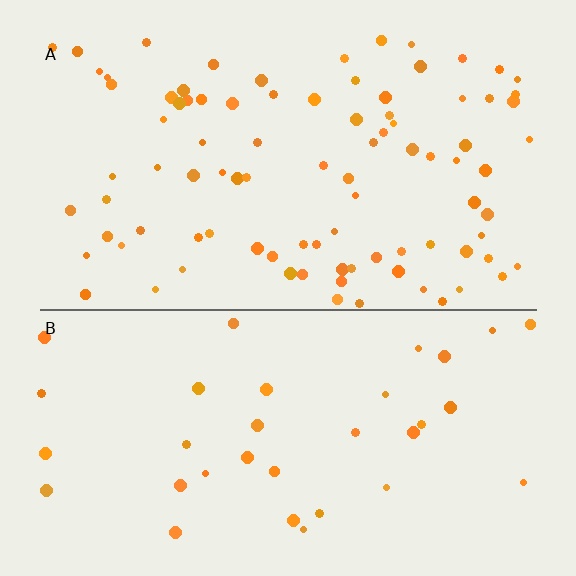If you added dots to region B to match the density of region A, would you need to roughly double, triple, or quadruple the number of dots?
Approximately triple.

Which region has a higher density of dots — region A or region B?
A (the top).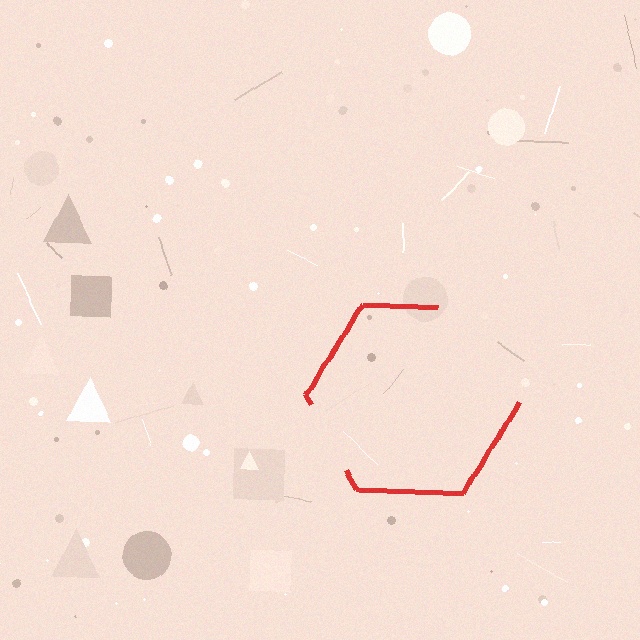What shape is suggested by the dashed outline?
The dashed outline suggests a hexagon.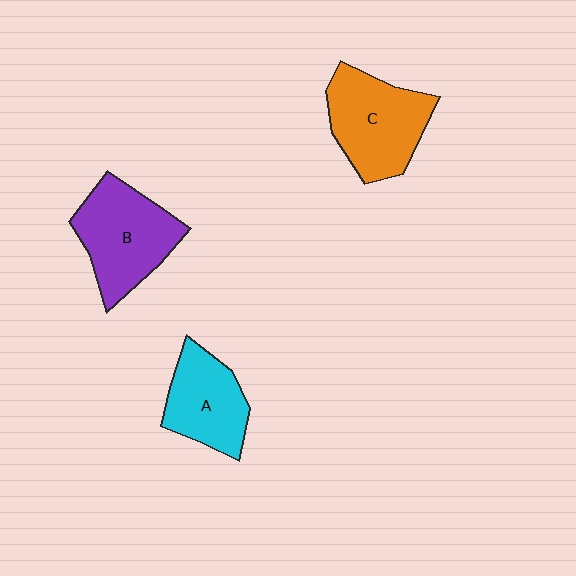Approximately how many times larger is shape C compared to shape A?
Approximately 1.3 times.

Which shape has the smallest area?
Shape A (cyan).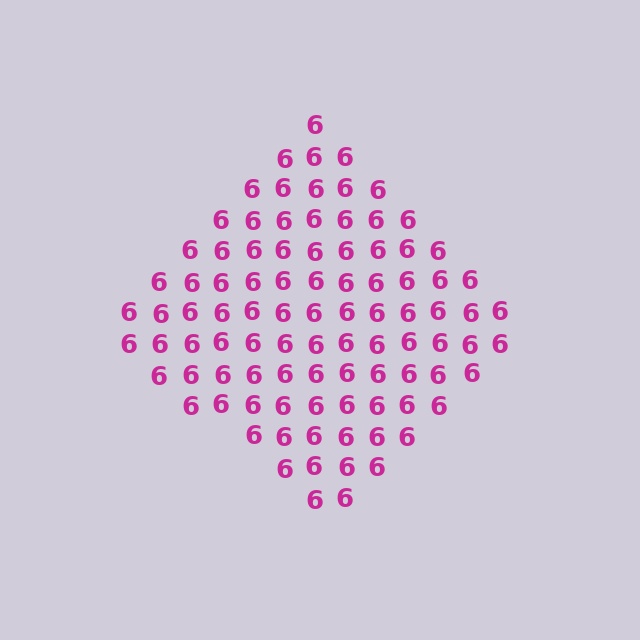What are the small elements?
The small elements are digit 6's.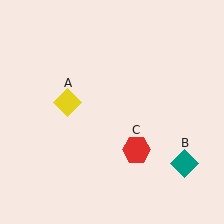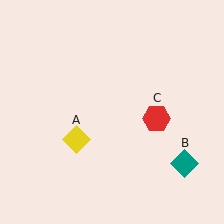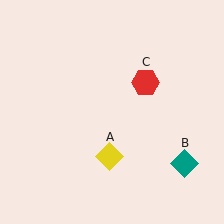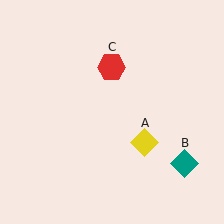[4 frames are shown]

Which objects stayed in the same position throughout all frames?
Teal diamond (object B) remained stationary.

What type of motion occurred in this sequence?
The yellow diamond (object A), red hexagon (object C) rotated counterclockwise around the center of the scene.